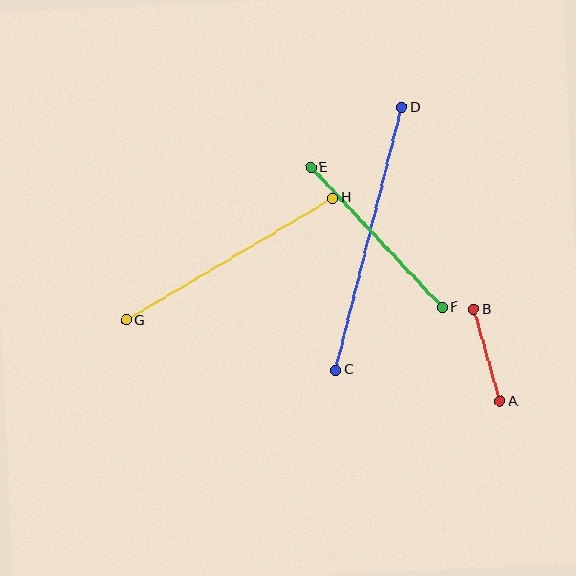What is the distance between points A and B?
The distance is approximately 96 pixels.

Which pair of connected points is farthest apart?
Points C and D are farthest apart.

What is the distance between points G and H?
The distance is approximately 239 pixels.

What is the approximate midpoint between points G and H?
The midpoint is at approximately (230, 259) pixels.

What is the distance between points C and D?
The distance is approximately 271 pixels.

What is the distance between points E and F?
The distance is approximately 192 pixels.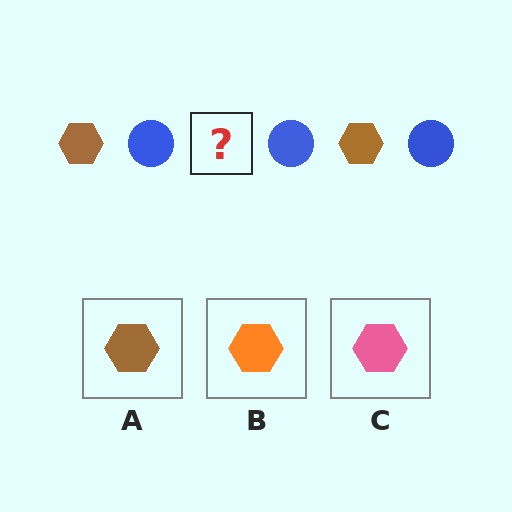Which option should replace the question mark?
Option A.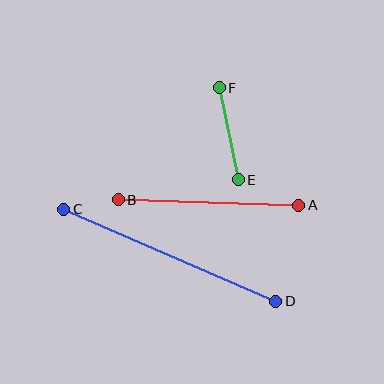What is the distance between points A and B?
The distance is approximately 181 pixels.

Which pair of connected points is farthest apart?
Points C and D are farthest apart.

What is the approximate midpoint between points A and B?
The midpoint is at approximately (209, 202) pixels.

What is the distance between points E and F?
The distance is approximately 94 pixels.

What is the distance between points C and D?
The distance is approximately 232 pixels.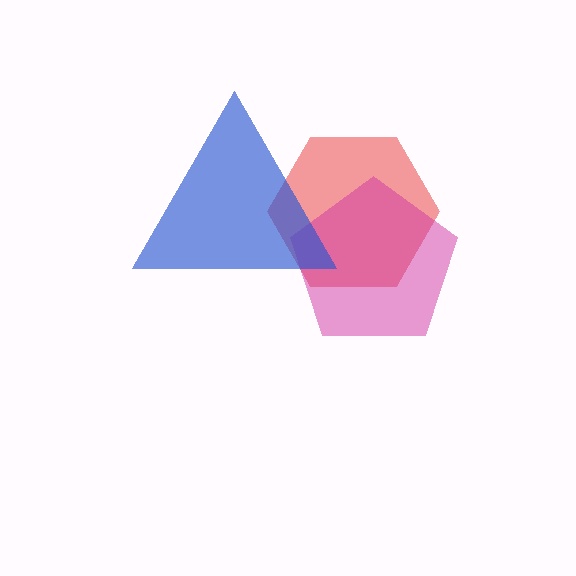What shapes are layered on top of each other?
The layered shapes are: a red hexagon, a magenta pentagon, a blue triangle.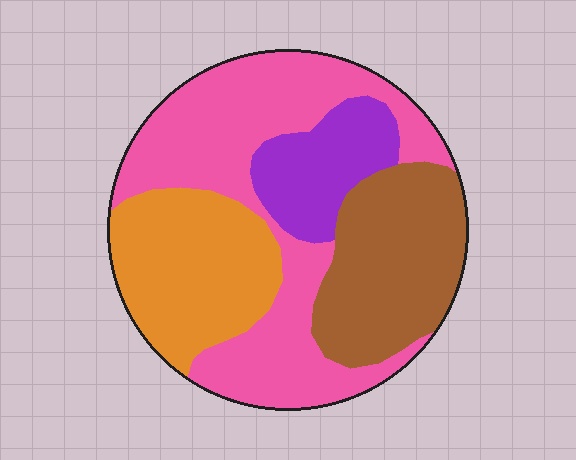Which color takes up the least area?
Purple, at roughly 15%.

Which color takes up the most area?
Pink, at roughly 40%.